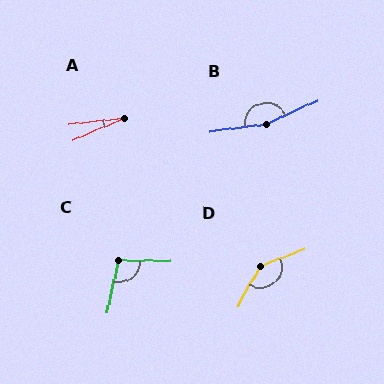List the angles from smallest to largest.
A (17°), C (101°), D (141°), B (163°).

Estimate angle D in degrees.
Approximately 141 degrees.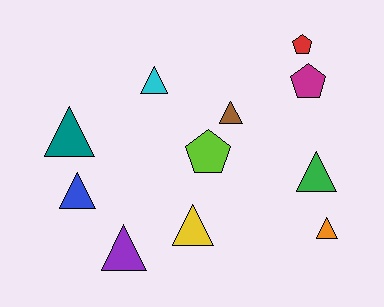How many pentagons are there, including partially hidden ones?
There are 3 pentagons.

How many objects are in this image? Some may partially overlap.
There are 11 objects.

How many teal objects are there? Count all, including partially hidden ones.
There is 1 teal object.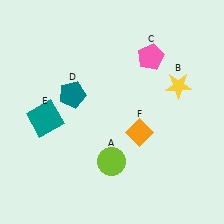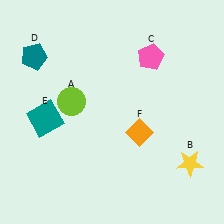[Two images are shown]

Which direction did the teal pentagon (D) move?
The teal pentagon (D) moved left.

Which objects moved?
The objects that moved are: the lime circle (A), the yellow star (B), the teal pentagon (D).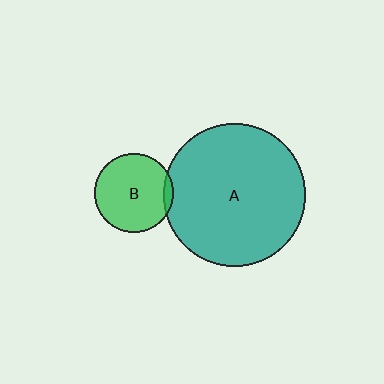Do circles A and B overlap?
Yes.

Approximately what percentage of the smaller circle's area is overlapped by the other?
Approximately 5%.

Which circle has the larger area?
Circle A (teal).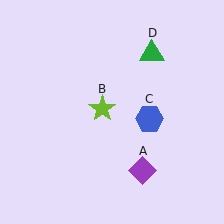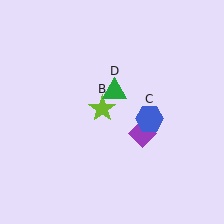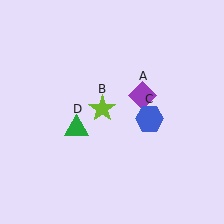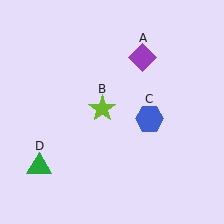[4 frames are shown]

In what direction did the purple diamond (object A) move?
The purple diamond (object A) moved up.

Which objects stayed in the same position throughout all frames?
Lime star (object B) and blue hexagon (object C) remained stationary.